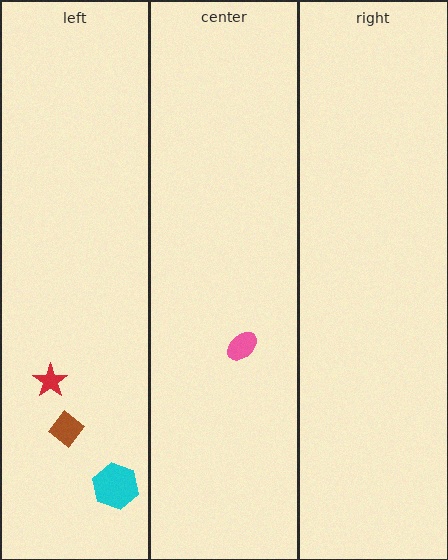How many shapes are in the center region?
1.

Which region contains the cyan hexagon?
The left region.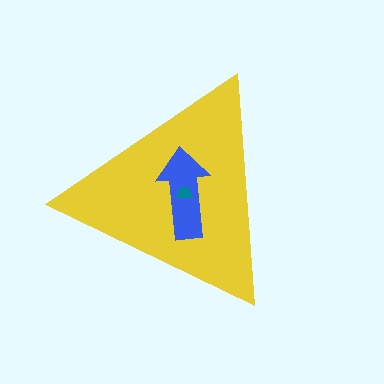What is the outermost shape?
The yellow triangle.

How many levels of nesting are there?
3.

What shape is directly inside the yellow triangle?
The blue arrow.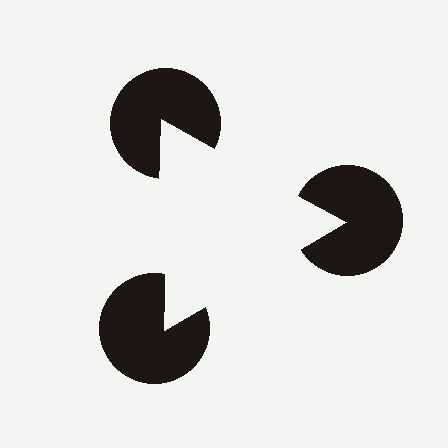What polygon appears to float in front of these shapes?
An illusory triangle — its edges are inferred from the aligned wedge cuts in the pac-man discs, not physically drawn.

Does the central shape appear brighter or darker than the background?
It typically appears slightly brighter than the background, even though no actual brightness change is drawn.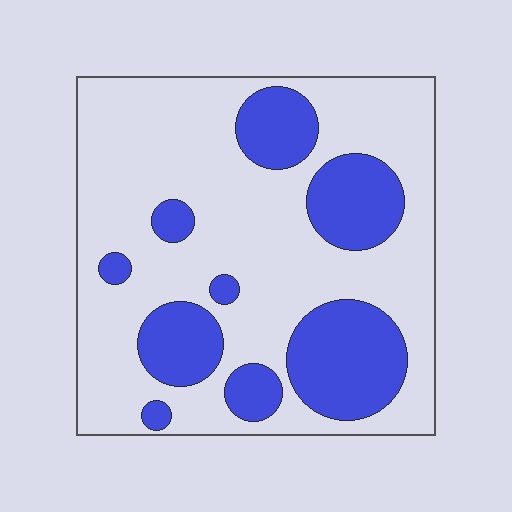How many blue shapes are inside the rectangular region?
9.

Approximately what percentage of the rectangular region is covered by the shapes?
Approximately 30%.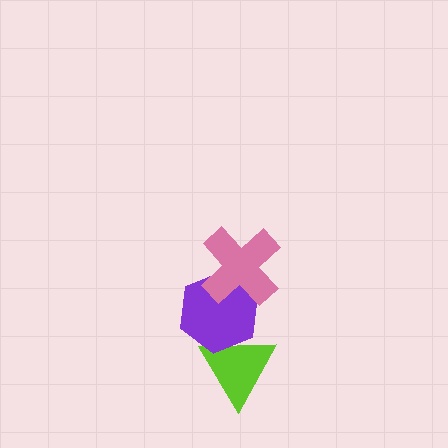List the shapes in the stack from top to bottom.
From top to bottom: the pink cross, the purple hexagon, the lime triangle.